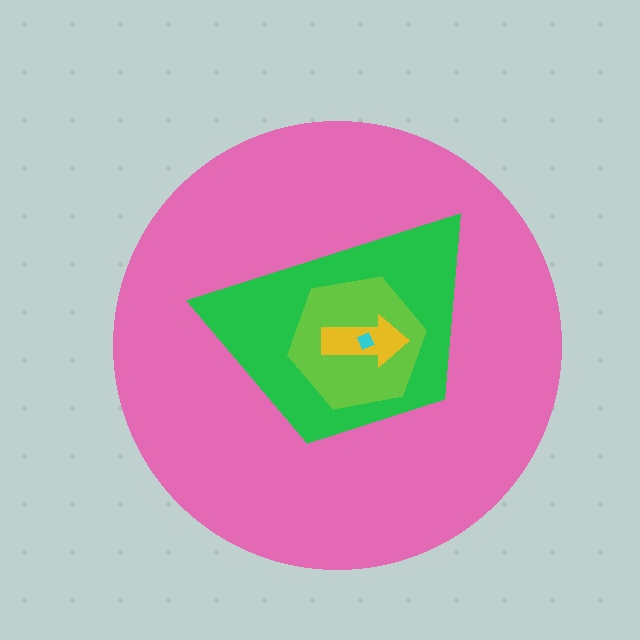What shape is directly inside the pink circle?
The green trapezoid.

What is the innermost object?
The cyan diamond.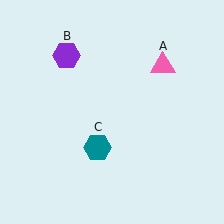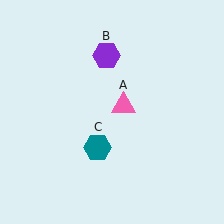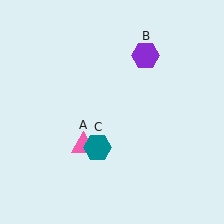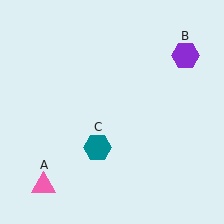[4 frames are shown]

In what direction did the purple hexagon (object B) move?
The purple hexagon (object B) moved right.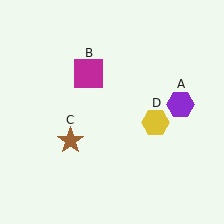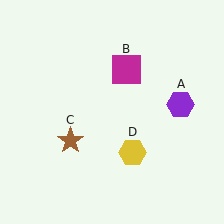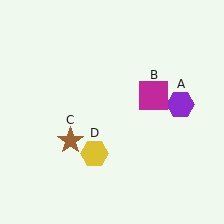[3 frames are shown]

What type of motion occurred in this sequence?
The magenta square (object B), yellow hexagon (object D) rotated clockwise around the center of the scene.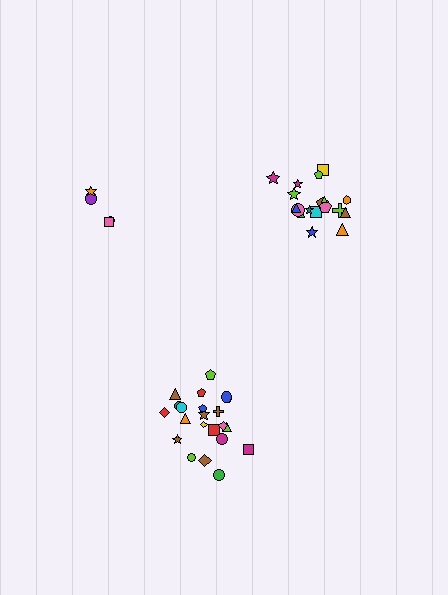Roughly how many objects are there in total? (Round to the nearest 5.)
Roughly 45 objects in total.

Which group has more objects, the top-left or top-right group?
The top-right group.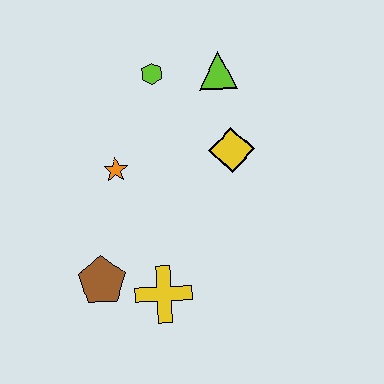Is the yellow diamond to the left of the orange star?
No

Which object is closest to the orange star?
The lime hexagon is closest to the orange star.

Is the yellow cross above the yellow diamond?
No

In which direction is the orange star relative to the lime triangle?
The orange star is to the left of the lime triangle.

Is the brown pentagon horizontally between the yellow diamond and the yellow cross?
No